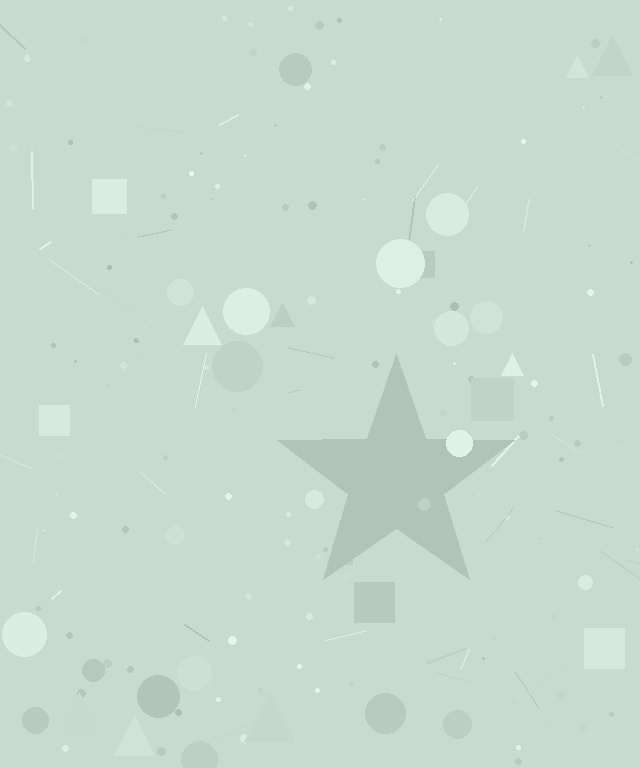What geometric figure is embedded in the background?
A star is embedded in the background.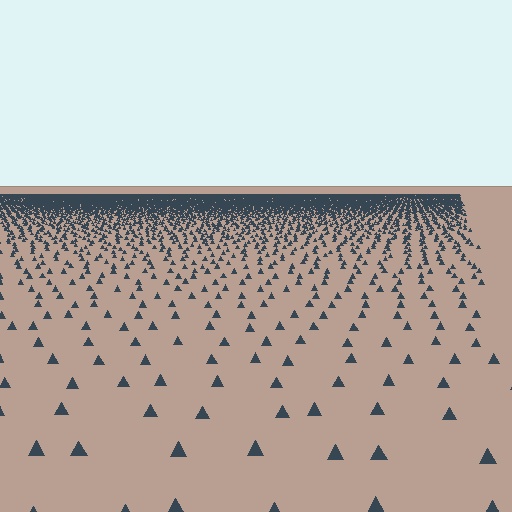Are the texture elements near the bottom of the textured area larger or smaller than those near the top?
Larger. Near the bottom, elements are closer to the viewer and appear at a bigger on-screen size.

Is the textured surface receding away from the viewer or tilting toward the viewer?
The surface is receding away from the viewer. Texture elements get smaller and denser toward the top.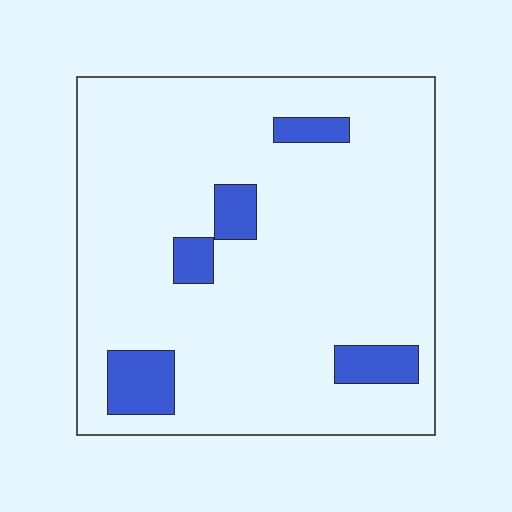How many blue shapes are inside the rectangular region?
5.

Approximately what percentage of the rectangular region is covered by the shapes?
Approximately 10%.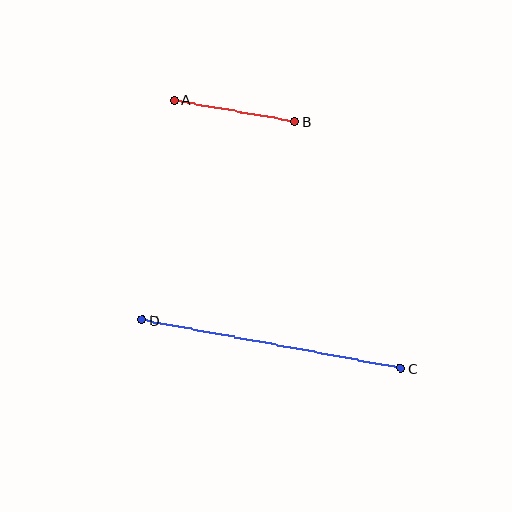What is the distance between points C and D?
The distance is approximately 264 pixels.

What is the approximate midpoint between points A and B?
The midpoint is at approximately (235, 111) pixels.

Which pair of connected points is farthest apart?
Points C and D are farthest apart.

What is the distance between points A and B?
The distance is approximately 123 pixels.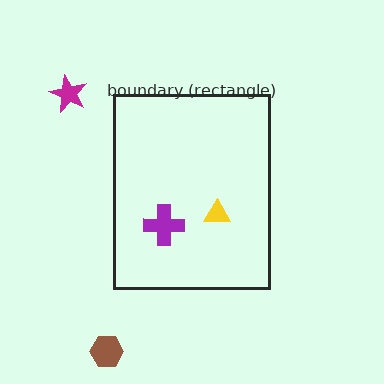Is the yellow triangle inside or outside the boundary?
Inside.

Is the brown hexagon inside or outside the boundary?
Outside.